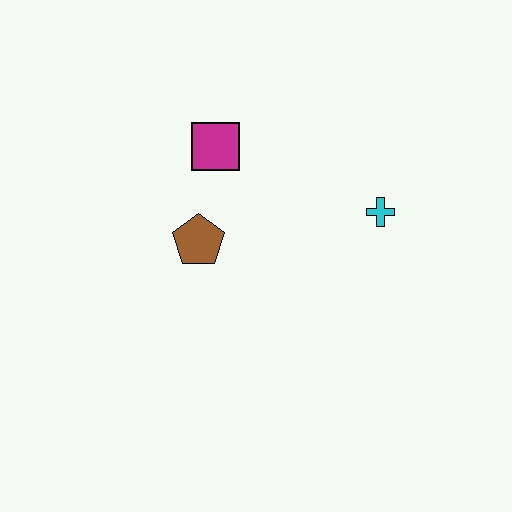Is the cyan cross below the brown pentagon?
No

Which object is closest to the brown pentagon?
The magenta square is closest to the brown pentagon.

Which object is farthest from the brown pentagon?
The cyan cross is farthest from the brown pentagon.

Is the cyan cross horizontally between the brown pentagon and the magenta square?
No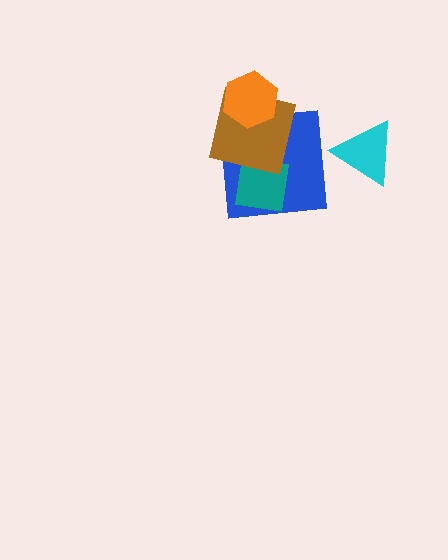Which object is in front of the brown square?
The orange hexagon is in front of the brown square.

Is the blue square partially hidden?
Yes, it is partially covered by another shape.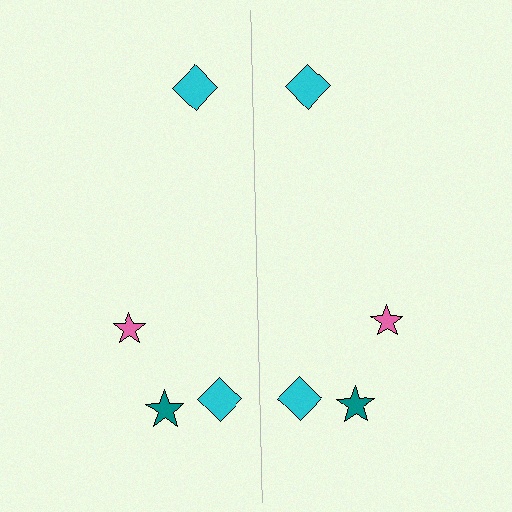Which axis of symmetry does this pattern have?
The pattern has a vertical axis of symmetry running through the center of the image.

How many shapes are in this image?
There are 8 shapes in this image.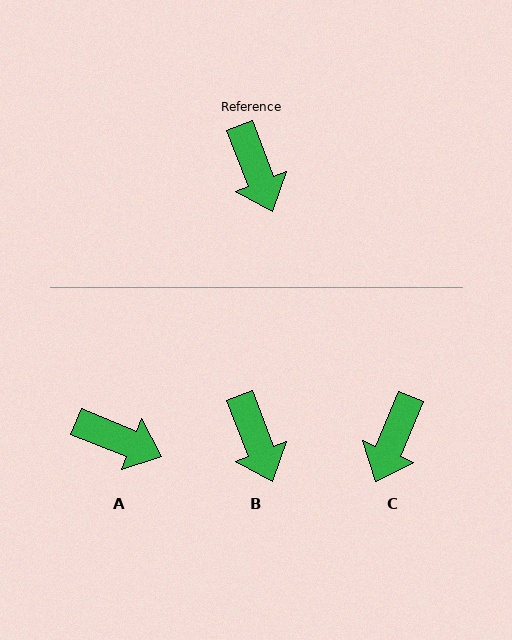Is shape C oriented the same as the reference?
No, it is off by about 44 degrees.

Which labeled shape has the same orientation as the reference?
B.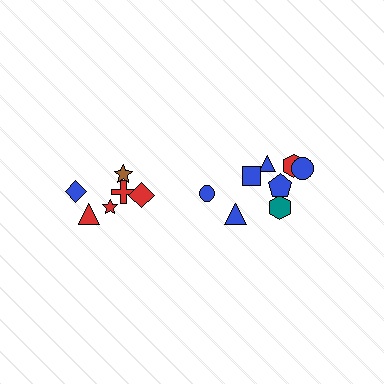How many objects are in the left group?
There are 6 objects.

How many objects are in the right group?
There are 8 objects.